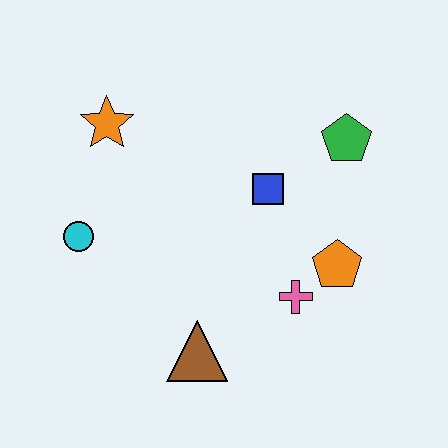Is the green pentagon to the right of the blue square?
Yes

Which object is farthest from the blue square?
The cyan circle is farthest from the blue square.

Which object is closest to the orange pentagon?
The pink cross is closest to the orange pentagon.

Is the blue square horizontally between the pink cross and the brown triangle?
Yes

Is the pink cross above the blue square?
No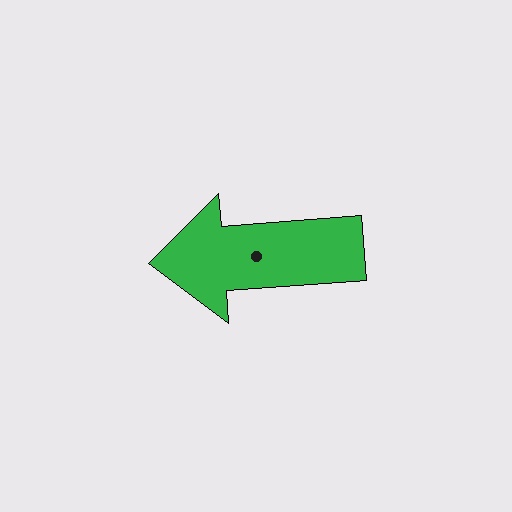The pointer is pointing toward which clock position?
Roughly 9 o'clock.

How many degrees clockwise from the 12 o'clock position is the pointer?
Approximately 266 degrees.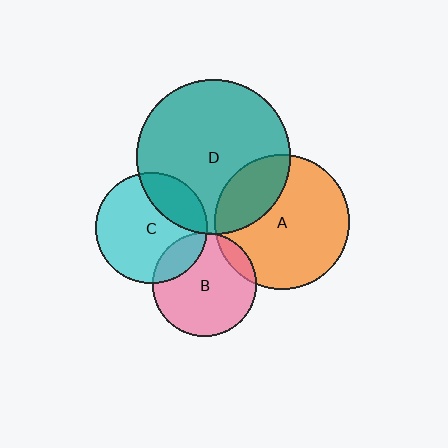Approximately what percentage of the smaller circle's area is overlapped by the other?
Approximately 25%.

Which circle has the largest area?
Circle D (teal).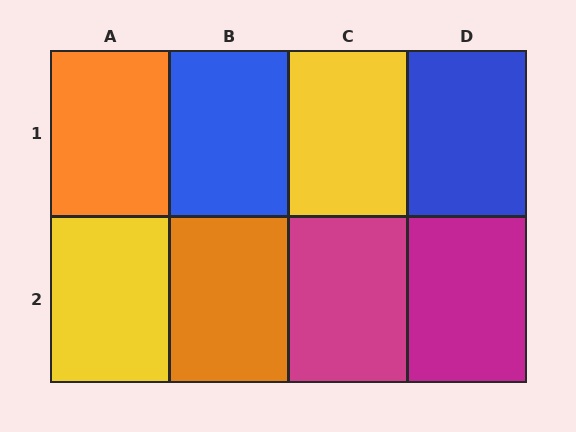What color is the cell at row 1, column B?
Blue.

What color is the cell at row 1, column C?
Yellow.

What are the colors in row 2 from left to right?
Yellow, orange, magenta, magenta.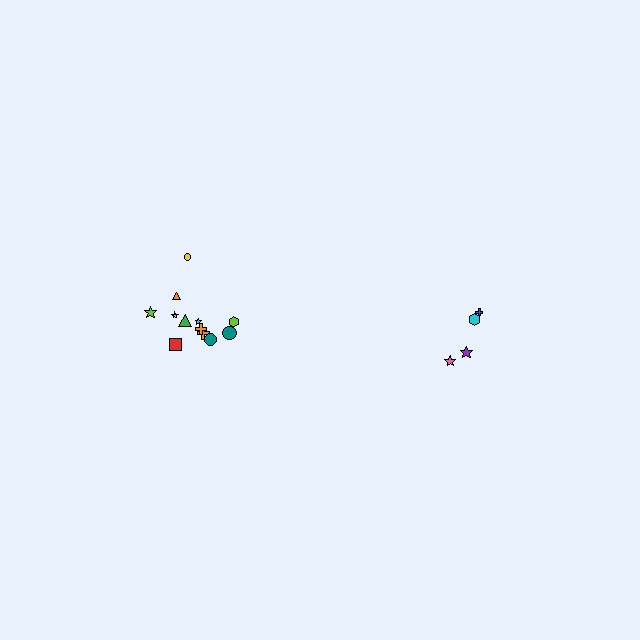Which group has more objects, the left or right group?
The left group.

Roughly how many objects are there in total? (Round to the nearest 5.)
Roughly 15 objects in total.